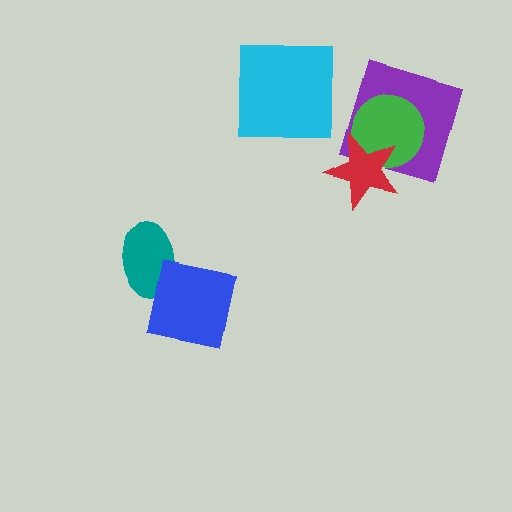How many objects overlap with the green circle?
2 objects overlap with the green circle.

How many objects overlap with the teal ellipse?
1 object overlaps with the teal ellipse.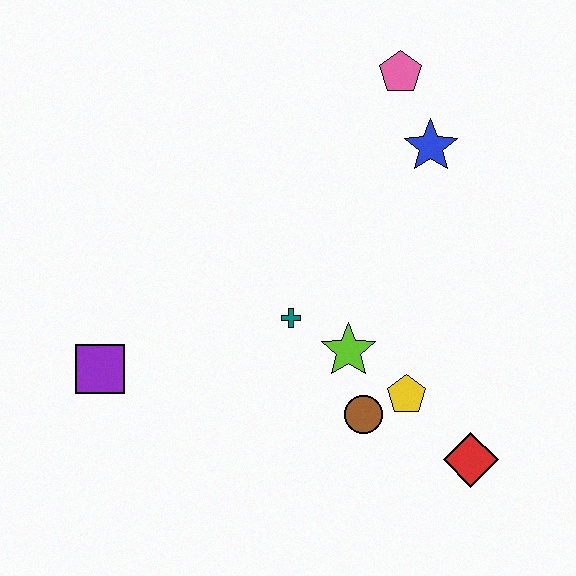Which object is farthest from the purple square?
The pink pentagon is farthest from the purple square.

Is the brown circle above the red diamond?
Yes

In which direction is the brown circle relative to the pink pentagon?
The brown circle is below the pink pentagon.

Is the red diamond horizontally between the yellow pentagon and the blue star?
No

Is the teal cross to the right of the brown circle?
No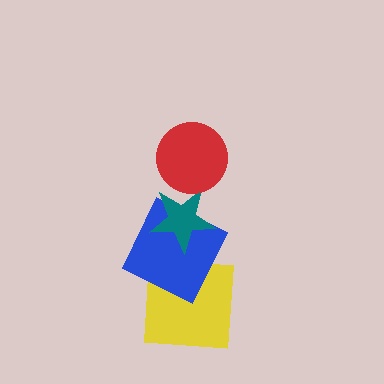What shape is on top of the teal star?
The red circle is on top of the teal star.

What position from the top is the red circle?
The red circle is 1st from the top.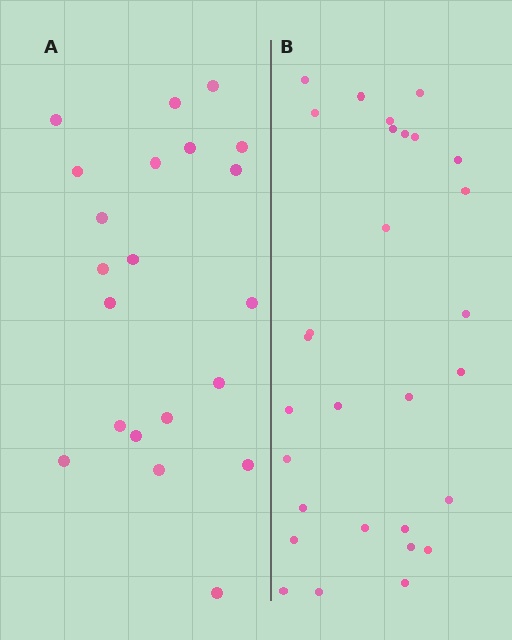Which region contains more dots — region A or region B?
Region B (the right region) has more dots.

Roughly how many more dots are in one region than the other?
Region B has roughly 8 or so more dots than region A.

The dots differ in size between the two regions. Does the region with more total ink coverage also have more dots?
No. Region A has more total ink coverage because its dots are larger, but region B actually contains more individual dots. Total area can be misleading — the number of items is what matters here.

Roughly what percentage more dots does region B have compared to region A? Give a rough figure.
About 40% more.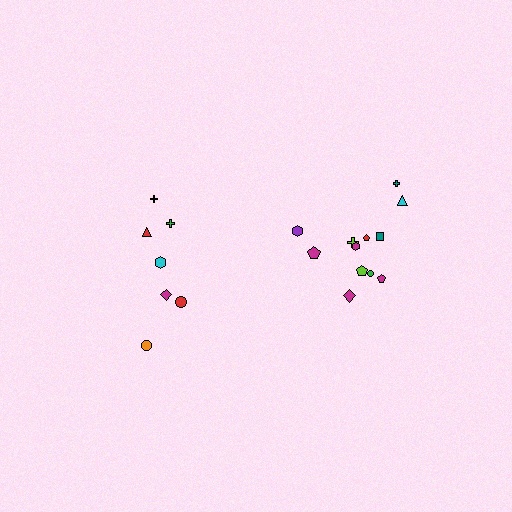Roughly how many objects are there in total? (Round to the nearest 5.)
Roughly 20 objects in total.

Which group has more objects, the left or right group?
The right group.